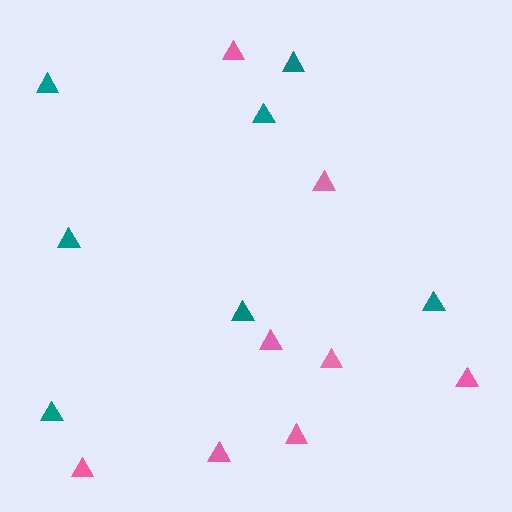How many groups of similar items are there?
There are 2 groups: one group of pink triangles (8) and one group of teal triangles (7).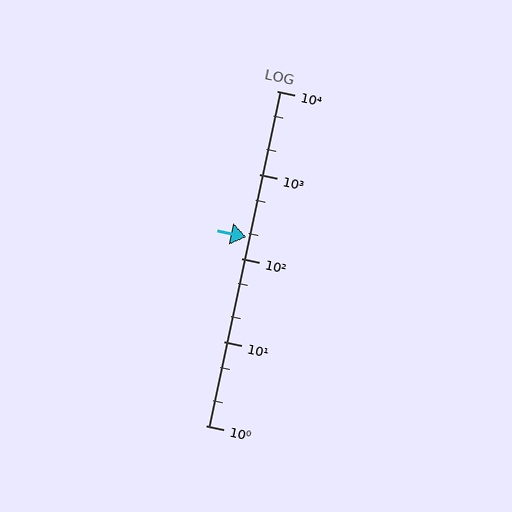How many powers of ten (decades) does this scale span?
The scale spans 4 decades, from 1 to 10000.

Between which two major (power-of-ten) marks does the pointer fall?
The pointer is between 100 and 1000.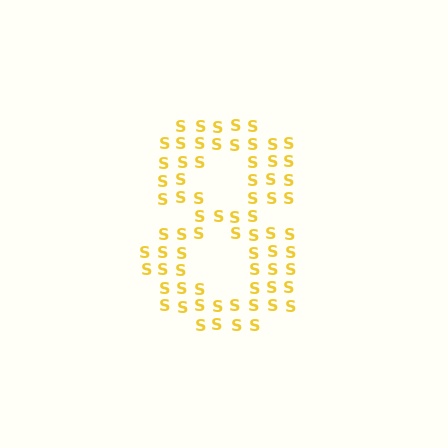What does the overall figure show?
The overall figure shows the digit 8.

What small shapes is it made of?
It is made of small letter S's.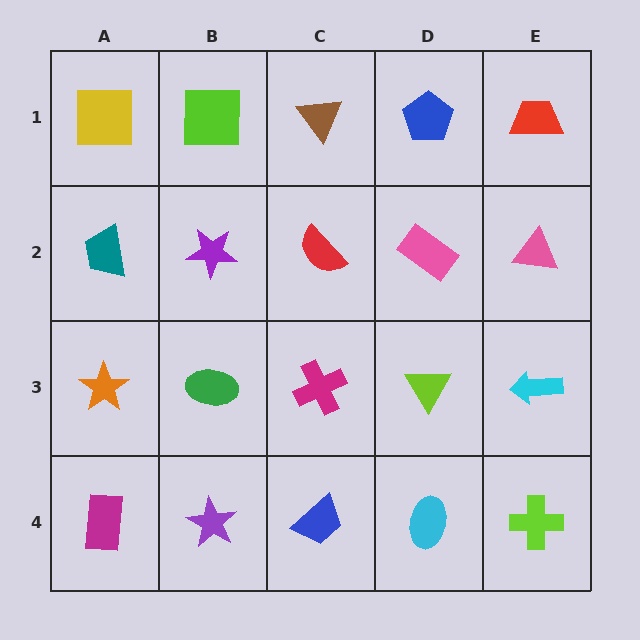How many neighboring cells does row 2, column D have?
4.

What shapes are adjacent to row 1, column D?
A pink rectangle (row 2, column D), a brown triangle (row 1, column C), a red trapezoid (row 1, column E).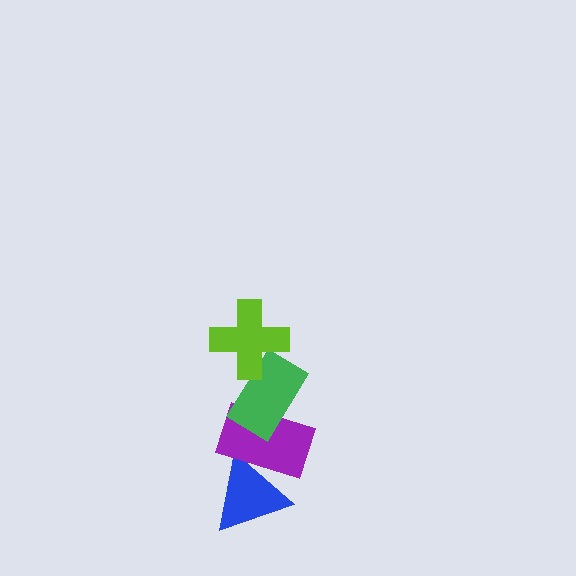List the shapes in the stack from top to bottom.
From top to bottom: the lime cross, the green rectangle, the purple rectangle, the blue triangle.